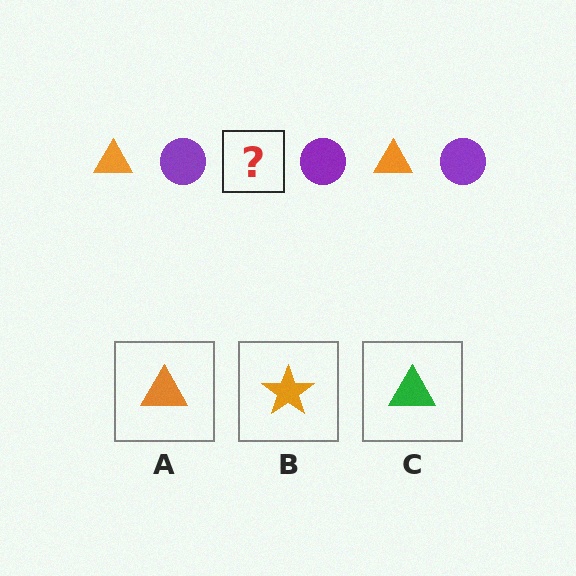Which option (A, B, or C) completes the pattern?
A.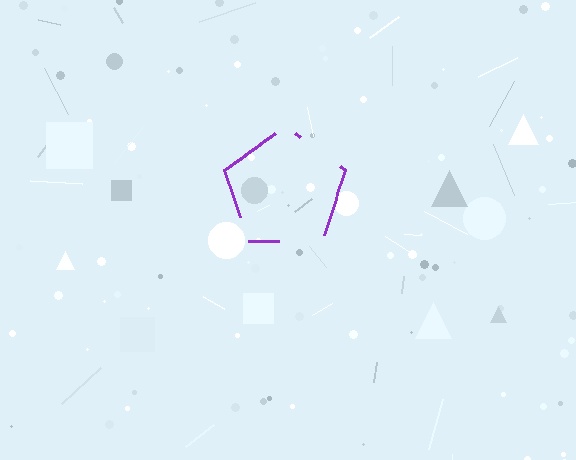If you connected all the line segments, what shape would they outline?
They would outline a pentagon.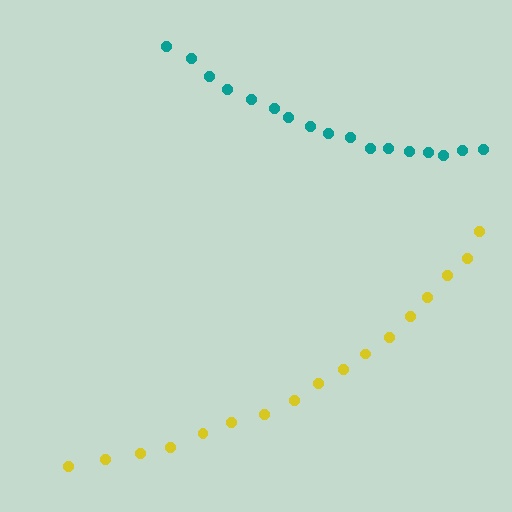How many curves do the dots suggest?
There are 2 distinct paths.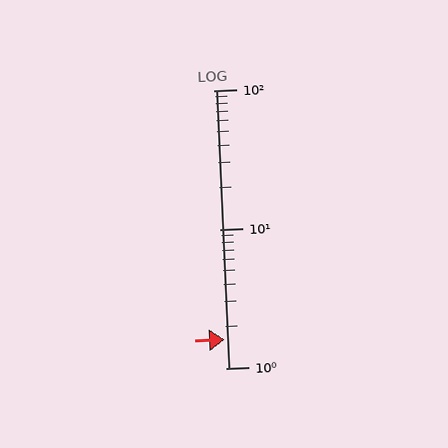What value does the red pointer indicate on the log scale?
The pointer indicates approximately 1.6.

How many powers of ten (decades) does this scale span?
The scale spans 2 decades, from 1 to 100.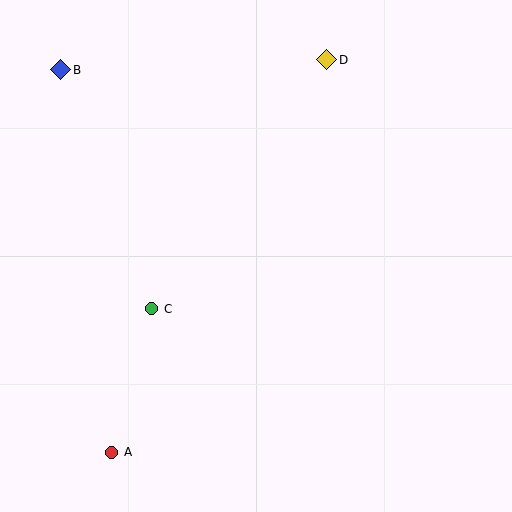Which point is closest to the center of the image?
Point C at (152, 309) is closest to the center.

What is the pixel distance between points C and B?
The distance between C and B is 256 pixels.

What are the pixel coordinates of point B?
Point B is at (61, 70).